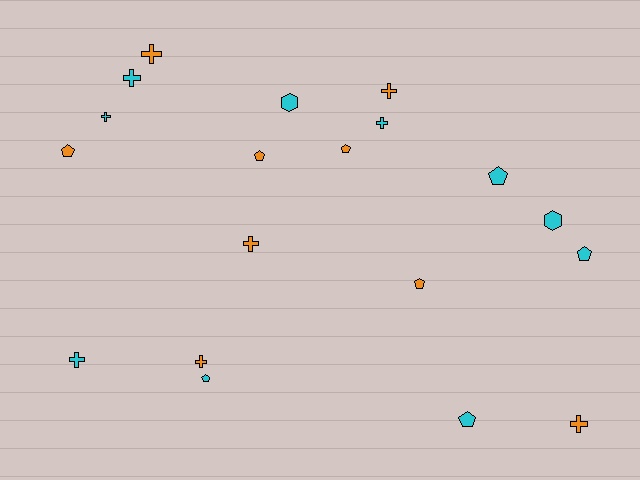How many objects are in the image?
There are 19 objects.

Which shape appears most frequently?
Cross, with 9 objects.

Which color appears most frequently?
Cyan, with 10 objects.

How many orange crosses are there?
There are 5 orange crosses.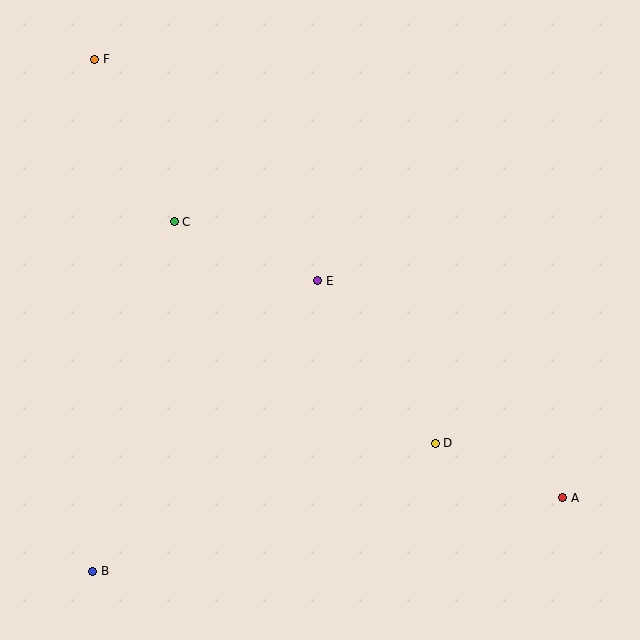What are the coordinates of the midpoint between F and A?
The midpoint between F and A is at (329, 278).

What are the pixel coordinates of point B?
Point B is at (93, 571).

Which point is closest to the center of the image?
Point E at (318, 281) is closest to the center.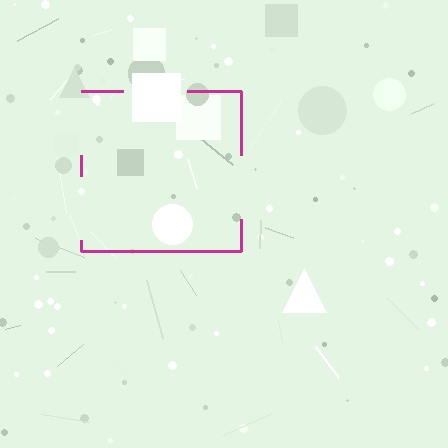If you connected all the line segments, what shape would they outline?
They would outline a square.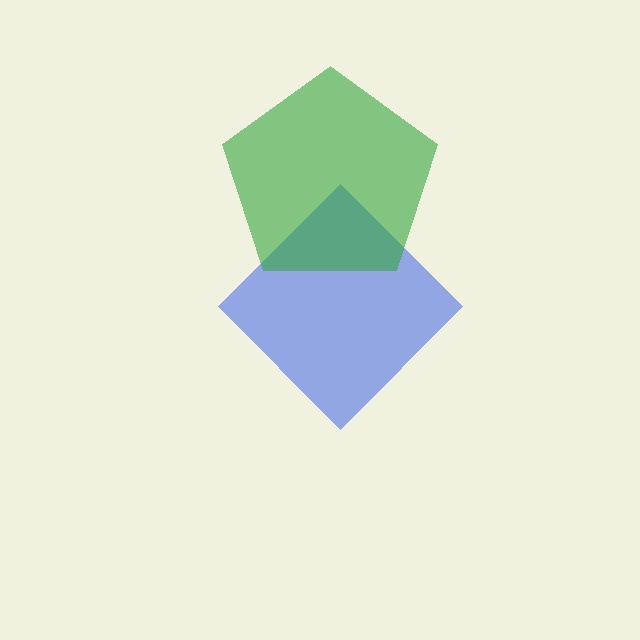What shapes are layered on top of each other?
The layered shapes are: a blue diamond, a green pentagon.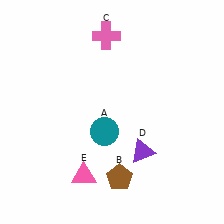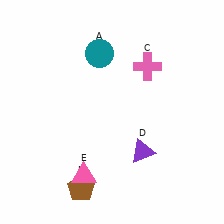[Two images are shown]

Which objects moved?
The objects that moved are: the teal circle (A), the brown pentagon (B), the pink cross (C).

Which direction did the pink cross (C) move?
The pink cross (C) moved right.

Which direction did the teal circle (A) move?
The teal circle (A) moved up.